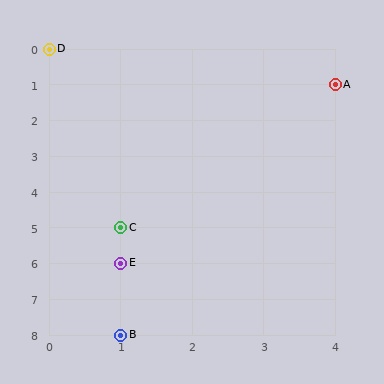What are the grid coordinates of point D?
Point D is at grid coordinates (0, 0).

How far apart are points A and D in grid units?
Points A and D are 4 columns and 1 row apart (about 4.1 grid units diagonally).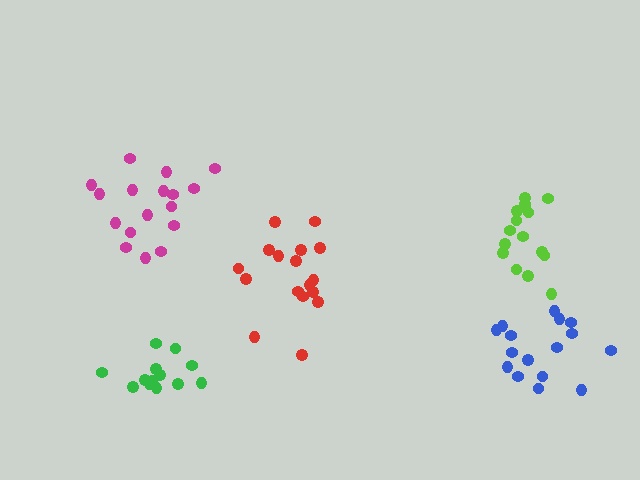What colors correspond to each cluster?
The clusters are colored: red, lime, magenta, green, blue.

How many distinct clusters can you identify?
There are 5 distinct clusters.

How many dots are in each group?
Group 1: 17 dots, Group 2: 15 dots, Group 3: 17 dots, Group 4: 13 dots, Group 5: 16 dots (78 total).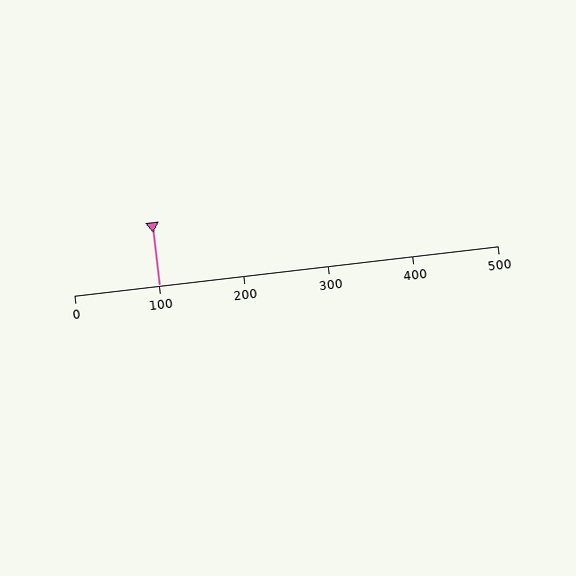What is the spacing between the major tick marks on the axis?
The major ticks are spaced 100 apart.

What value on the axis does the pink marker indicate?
The marker indicates approximately 100.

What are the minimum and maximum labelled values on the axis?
The axis runs from 0 to 500.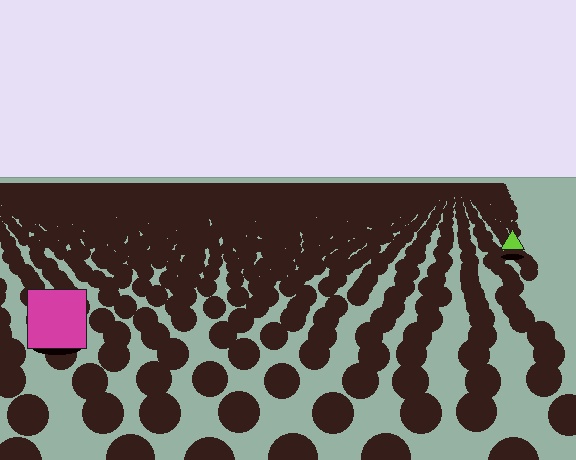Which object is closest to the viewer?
The magenta square is closest. The texture marks near it are larger and more spread out.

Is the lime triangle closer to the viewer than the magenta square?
No. The magenta square is closer — you can tell from the texture gradient: the ground texture is coarser near it.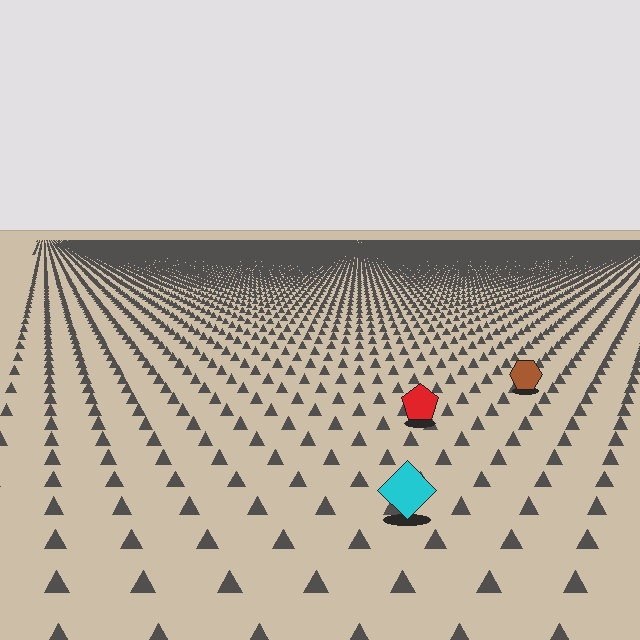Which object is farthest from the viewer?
The brown hexagon is farthest from the viewer. It appears smaller and the ground texture around it is denser.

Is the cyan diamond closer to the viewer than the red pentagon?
Yes. The cyan diamond is closer — you can tell from the texture gradient: the ground texture is coarser near it.